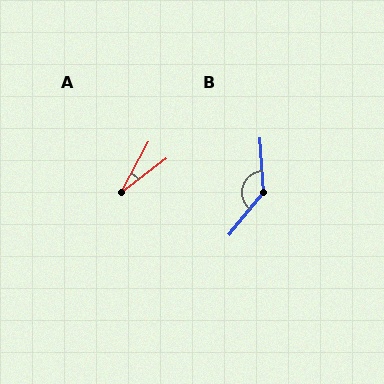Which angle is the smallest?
A, at approximately 24 degrees.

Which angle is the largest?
B, at approximately 137 degrees.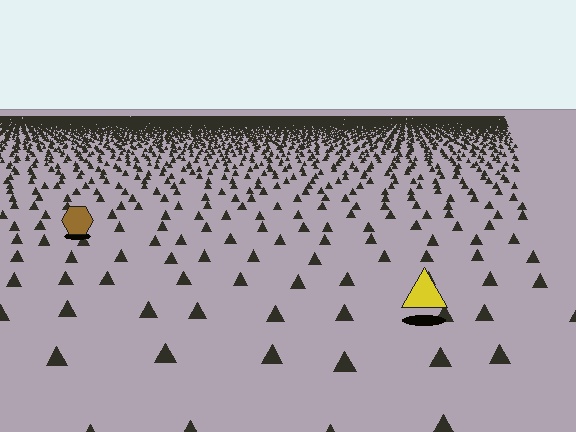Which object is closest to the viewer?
The yellow triangle is closest. The texture marks near it are larger and more spread out.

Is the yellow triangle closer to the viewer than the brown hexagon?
Yes. The yellow triangle is closer — you can tell from the texture gradient: the ground texture is coarser near it.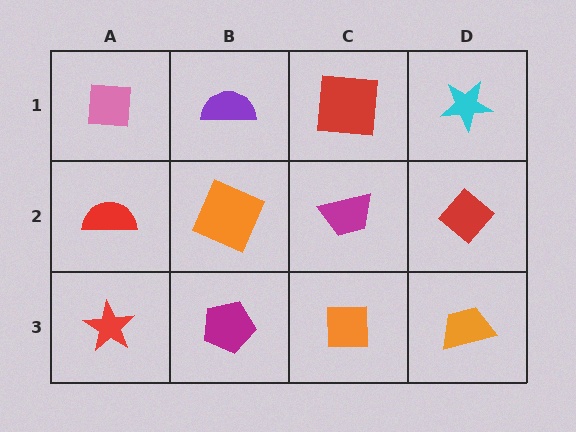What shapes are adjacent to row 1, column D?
A red diamond (row 2, column D), a red square (row 1, column C).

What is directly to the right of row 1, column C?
A cyan star.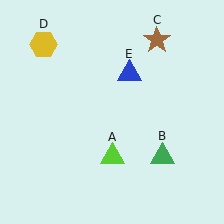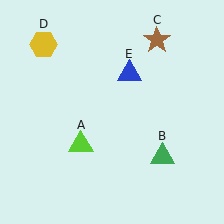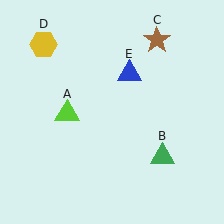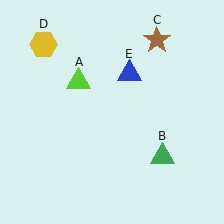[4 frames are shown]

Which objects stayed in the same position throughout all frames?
Green triangle (object B) and brown star (object C) and yellow hexagon (object D) and blue triangle (object E) remained stationary.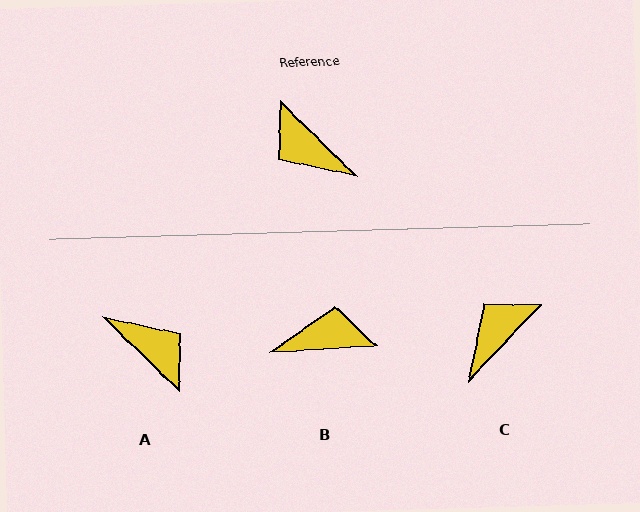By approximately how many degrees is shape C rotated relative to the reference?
Approximately 89 degrees clockwise.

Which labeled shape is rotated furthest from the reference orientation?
A, about 180 degrees away.